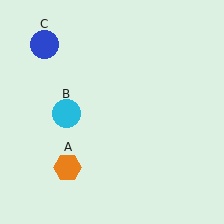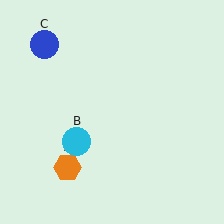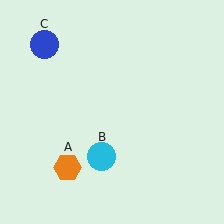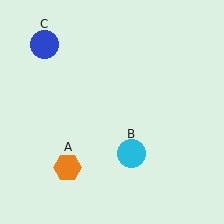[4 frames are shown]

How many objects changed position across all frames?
1 object changed position: cyan circle (object B).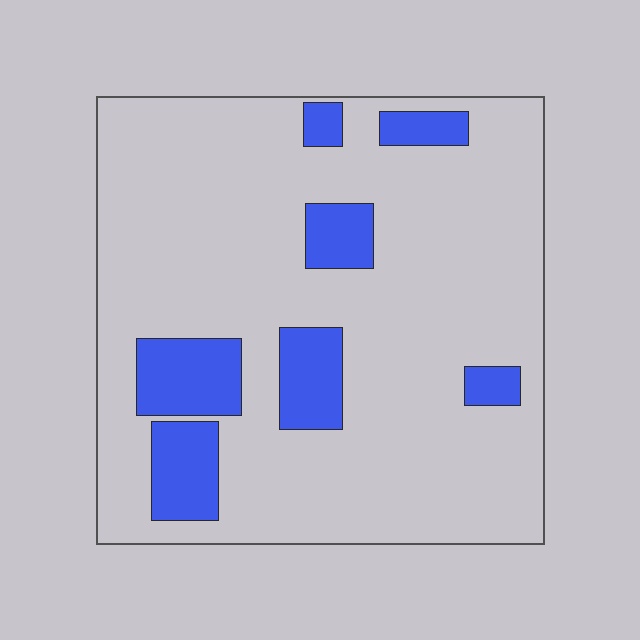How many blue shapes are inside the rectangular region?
7.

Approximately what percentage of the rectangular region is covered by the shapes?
Approximately 15%.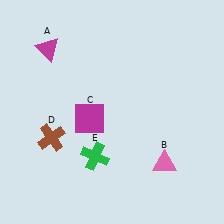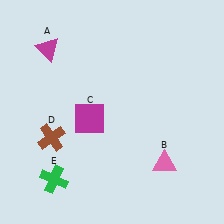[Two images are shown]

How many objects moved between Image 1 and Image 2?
1 object moved between the two images.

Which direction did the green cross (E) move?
The green cross (E) moved left.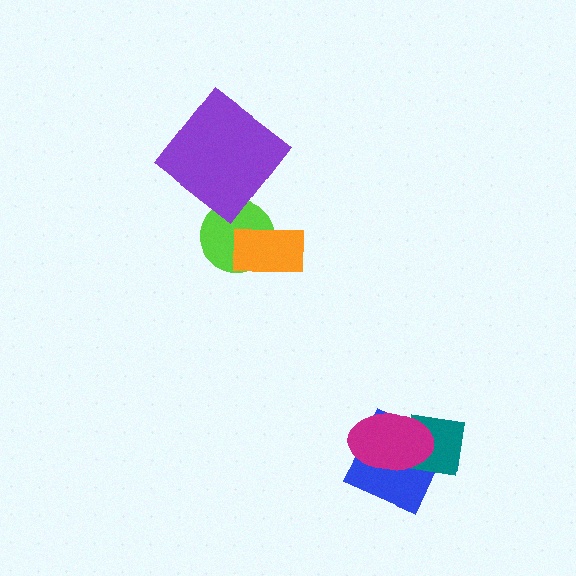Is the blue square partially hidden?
Yes, it is partially covered by another shape.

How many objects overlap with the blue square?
2 objects overlap with the blue square.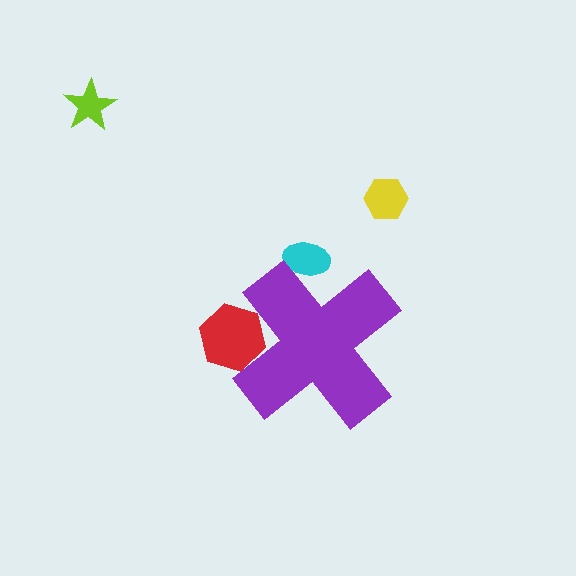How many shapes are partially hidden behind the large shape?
2 shapes are partially hidden.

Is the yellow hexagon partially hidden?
No, the yellow hexagon is fully visible.